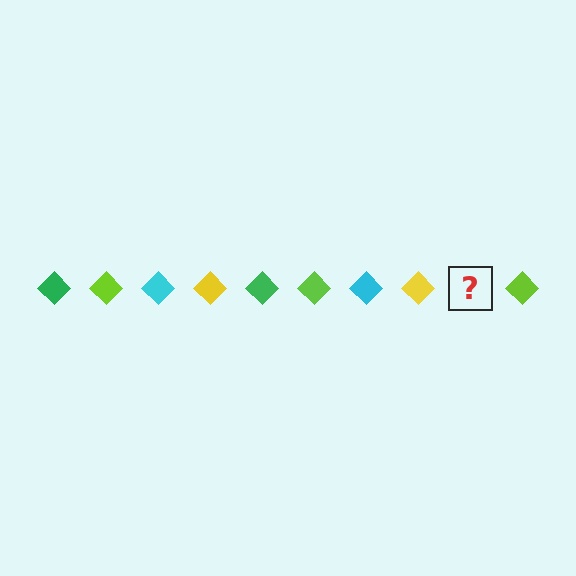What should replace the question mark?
The question mark should be replaced with a green diamond.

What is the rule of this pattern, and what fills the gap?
The rule is that the pattern cycles through green, lime, cyan, yellow diamonds. The gap should be filled with a green diamond.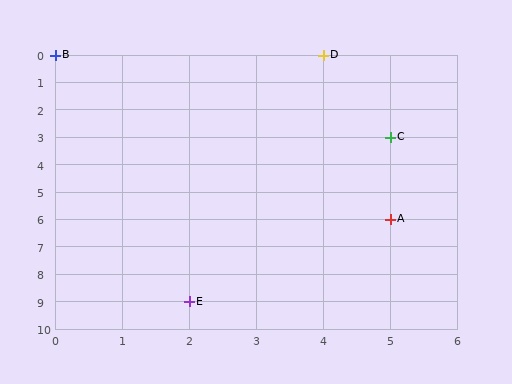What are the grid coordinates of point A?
Point A is at grid coordinates (5, 6).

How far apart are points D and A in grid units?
Points D and A are 1 column and 6 rows apart (about 6.1 grid units diagonally).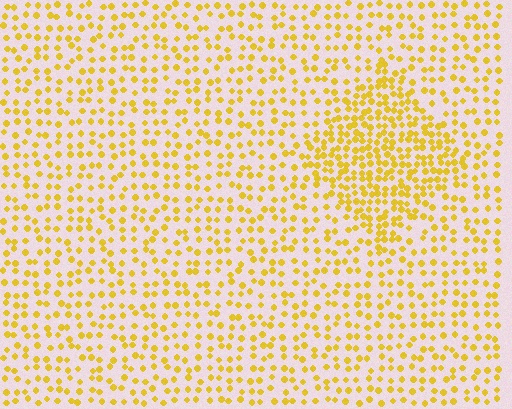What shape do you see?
I see a diamond.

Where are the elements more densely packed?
The elements are more densely packed inside the diamond boundary.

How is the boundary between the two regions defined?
The boundary is defined by a change in element density (approximately 2.0x ratio). All elements are the same color, size, and shape.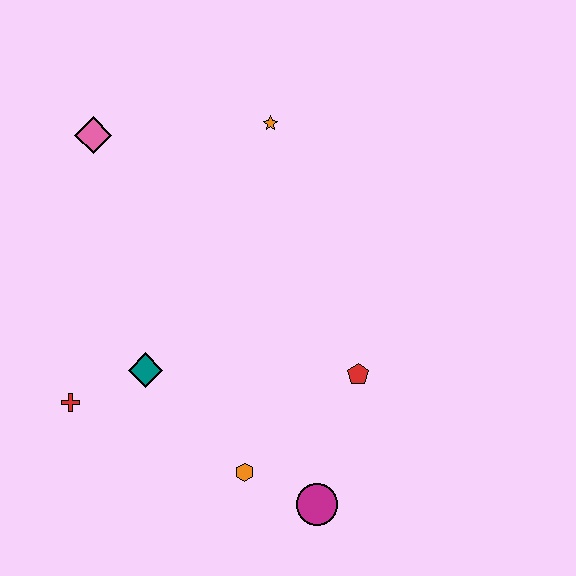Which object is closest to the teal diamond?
The red cross is closest to the teal diamond.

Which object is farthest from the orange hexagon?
The pink diamond is farthest from the orange hexagon.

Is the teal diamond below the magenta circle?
No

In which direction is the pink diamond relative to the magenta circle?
The pink diamond is above the magenta circle.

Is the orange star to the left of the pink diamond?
No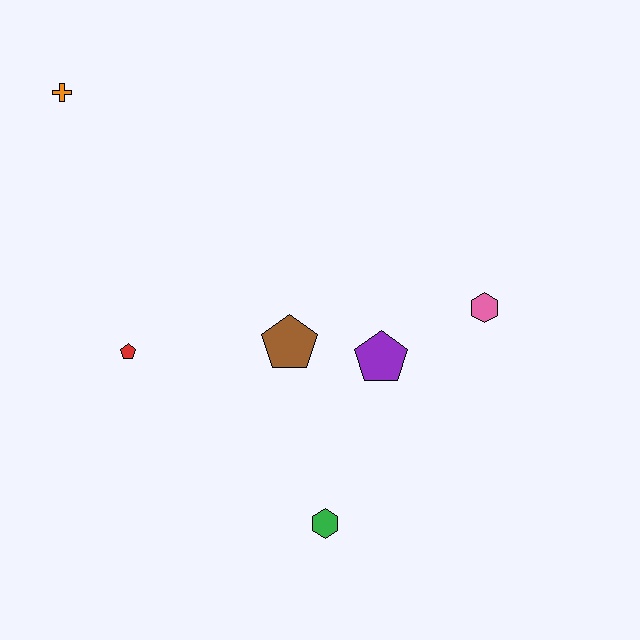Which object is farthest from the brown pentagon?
The orange cross is farthest from the brown pentagon.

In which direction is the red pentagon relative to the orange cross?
The red pentagon is below the orange cross.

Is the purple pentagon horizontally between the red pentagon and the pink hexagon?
Yes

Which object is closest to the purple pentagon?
The brown pentagon is closest to the purple pentagon.